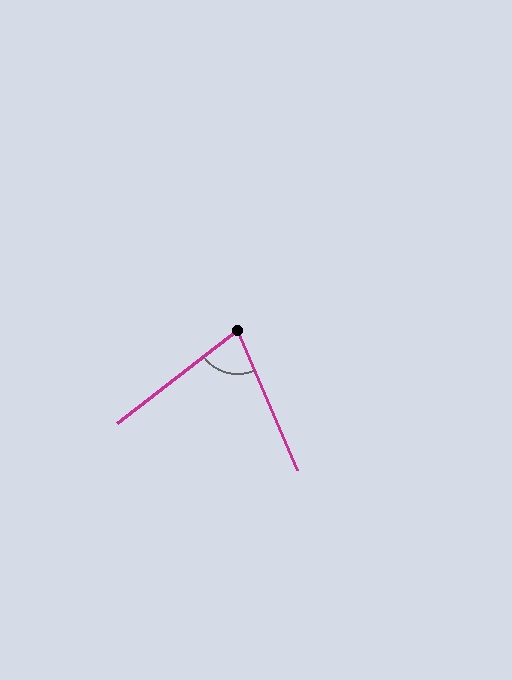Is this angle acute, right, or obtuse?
It is acute.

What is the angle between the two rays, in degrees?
Approximately 75 degrees.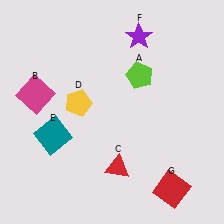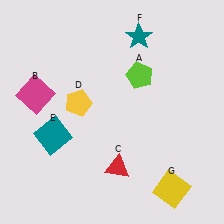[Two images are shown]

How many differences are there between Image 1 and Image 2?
There are 2 differences between the two images.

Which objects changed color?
F changed from purple to teal. G changed from red to yellow.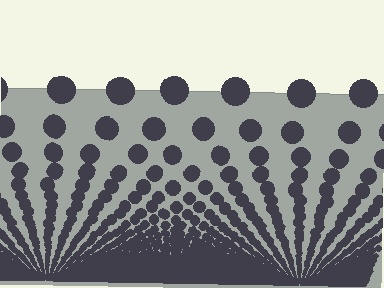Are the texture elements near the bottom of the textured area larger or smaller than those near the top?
Smaller. The gradient is inverted — elements near the bottom are smaller and denser.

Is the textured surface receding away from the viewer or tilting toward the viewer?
The surface appears to tilt toward the viewer. Texture elements get larger and sparser toward the top.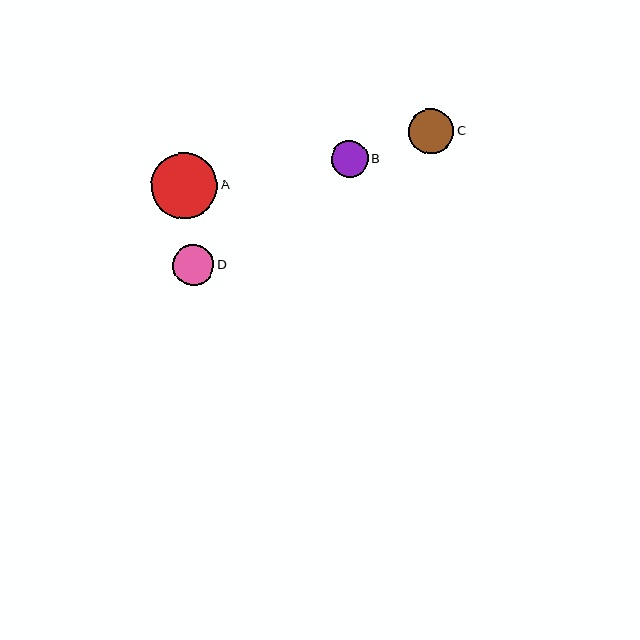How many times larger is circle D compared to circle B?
Circle D is approximately 1.1 times the size of circle B.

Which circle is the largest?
Circle A is the largest with a size of approximately 66 pixels.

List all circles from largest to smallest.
From largest to smallest: A, C, D, B.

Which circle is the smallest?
Circle B is the smallest with a size of approximately 37 pixels.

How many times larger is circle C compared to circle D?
Circle C is approximately 1.1 times the size of circle D.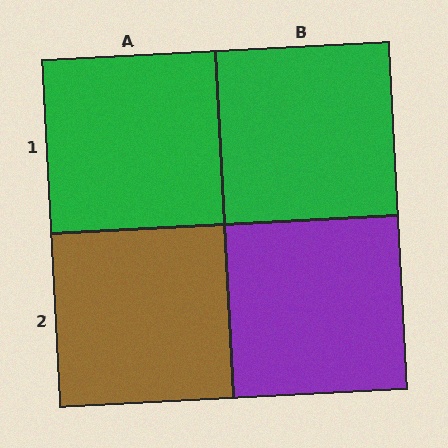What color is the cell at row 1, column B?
Green.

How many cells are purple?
1 cell is purple.